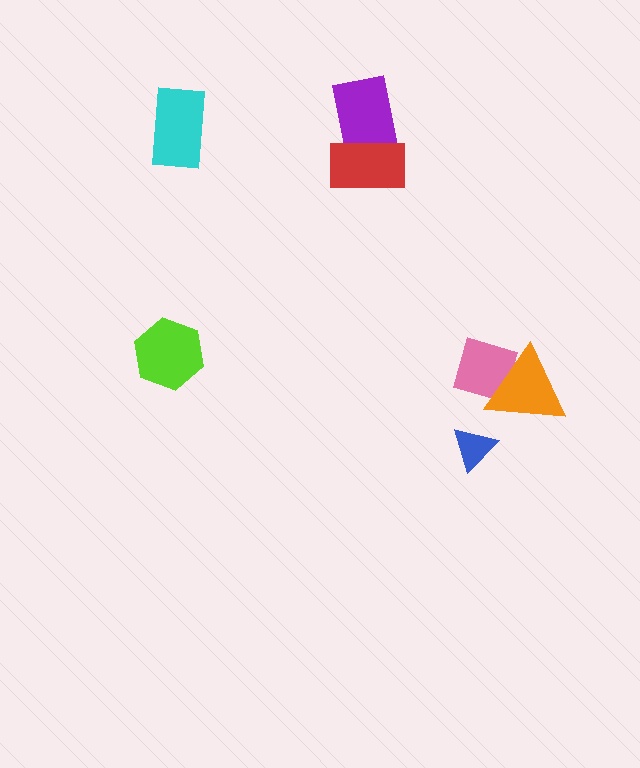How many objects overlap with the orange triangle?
1 object overlaps with the orange triangle.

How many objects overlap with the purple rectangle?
1 object overlaps with the purple rectangle.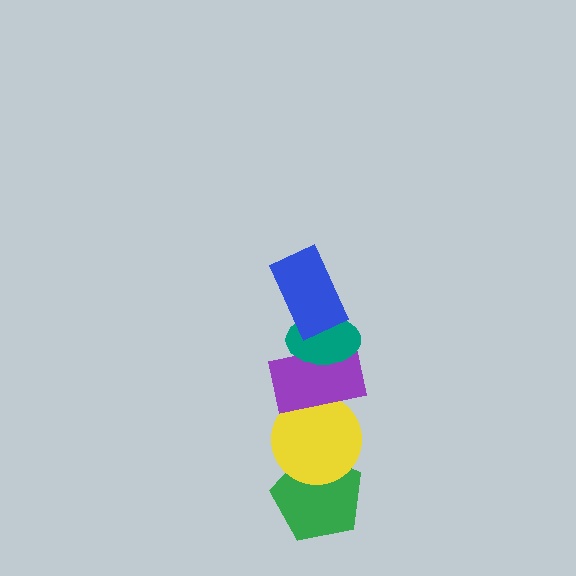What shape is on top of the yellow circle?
The purple rectangle is on top of the yellow circle.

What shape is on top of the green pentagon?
The yellow circle is on top of the green pentagon.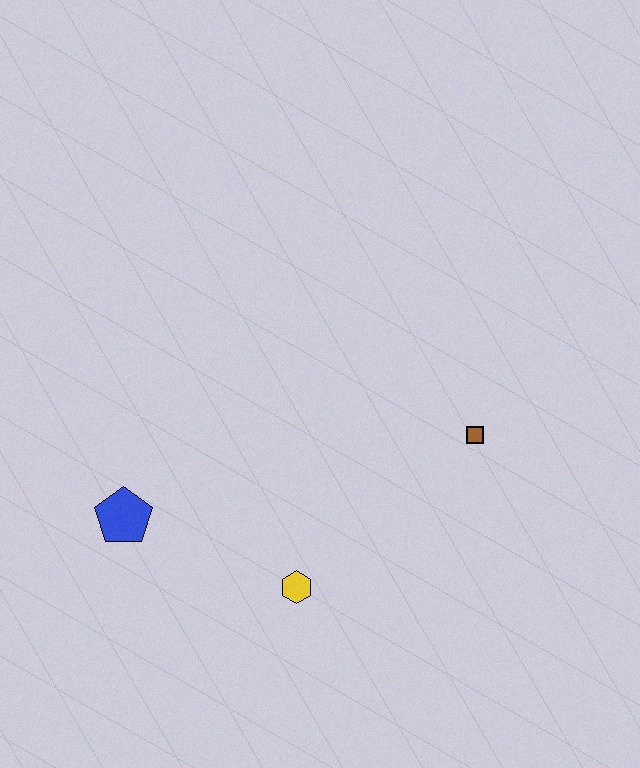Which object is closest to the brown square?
The yellow hexagon is closest to the brown square.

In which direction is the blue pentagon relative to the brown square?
The blue pentagon is to the left of the brown square.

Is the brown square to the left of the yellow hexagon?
No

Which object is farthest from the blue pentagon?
The brown square is farthest from the blue pentagon.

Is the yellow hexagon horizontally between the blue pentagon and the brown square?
Yes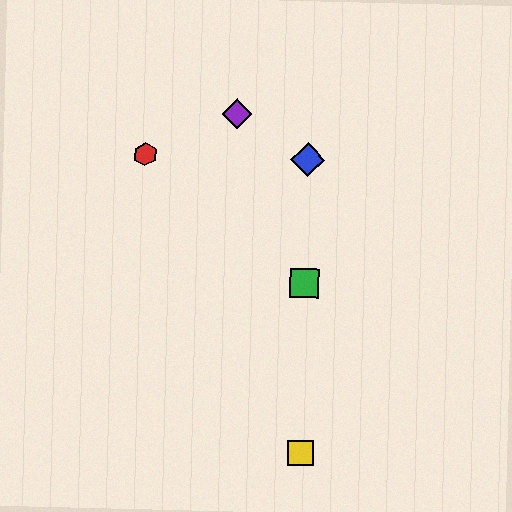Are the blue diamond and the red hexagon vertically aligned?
No, the blue diamond is at x≈308 and the red hexagon is at x≈145.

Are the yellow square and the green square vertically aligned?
Yes, both are at x≈300.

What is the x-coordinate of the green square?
The green square is at x≈305.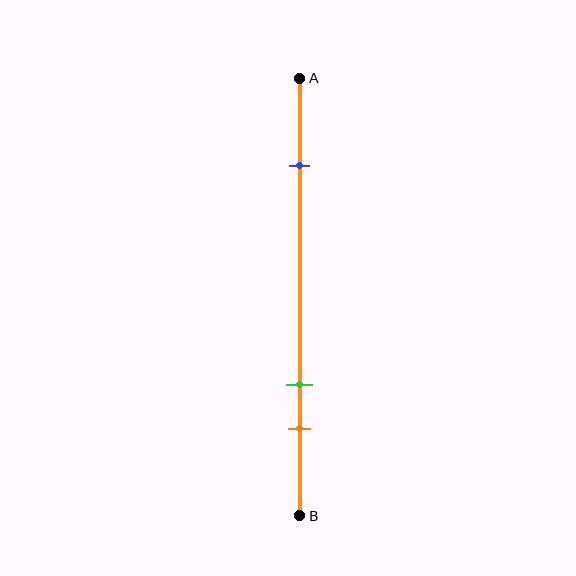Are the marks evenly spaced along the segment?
No, the marks are not evenly spaced.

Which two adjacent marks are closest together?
The green and orange marks are the closest adjacent pair.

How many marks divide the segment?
There are 3 marks dividing the segment.